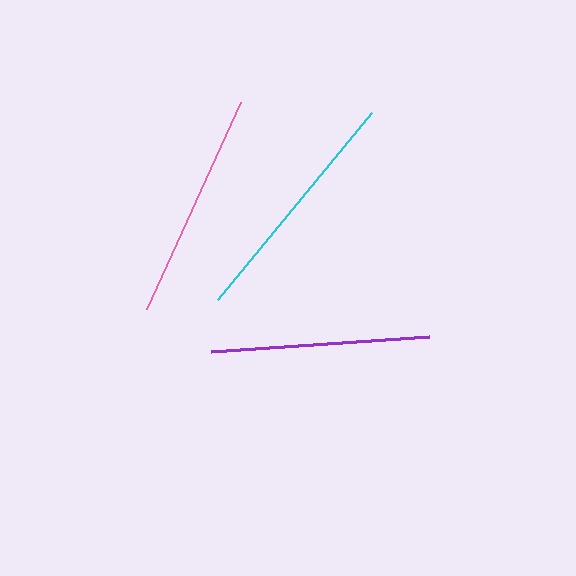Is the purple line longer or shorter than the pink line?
The pink line is longer than the purple line.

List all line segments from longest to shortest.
From longest to shortest: cyan, pink, purple.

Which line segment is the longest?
The cyan line is the longest at approximately 242 pixels.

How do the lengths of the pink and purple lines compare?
The pink and purple lines are approximately the same length.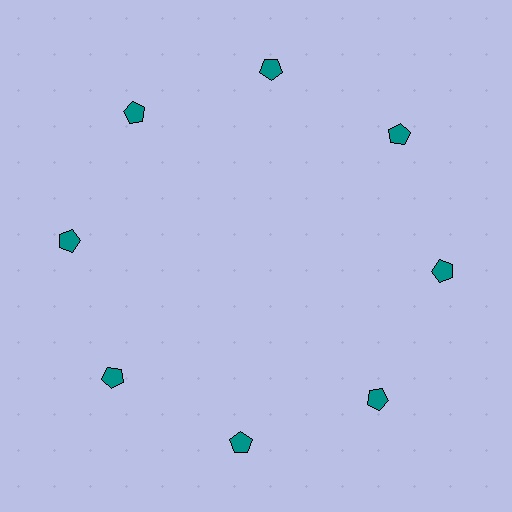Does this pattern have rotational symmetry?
Yes, this pattern has 8-fold rotational symmetry. It looks the same after rotating 45 degrees around the center.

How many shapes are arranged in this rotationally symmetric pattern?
There are 8 shapes, arranged in 8 groups of 1.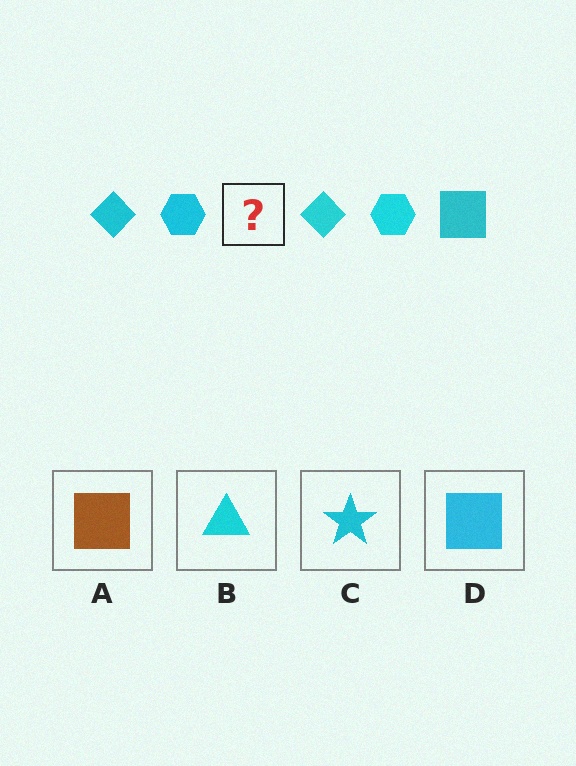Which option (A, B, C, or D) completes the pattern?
D.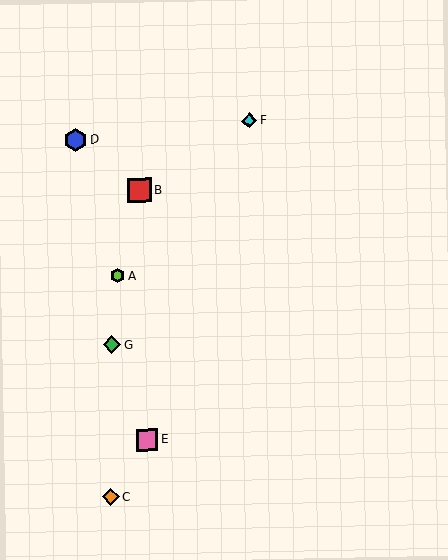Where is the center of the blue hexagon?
The center of the blue hexagon is at (76, 140).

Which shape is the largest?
The red square (labeled B) is the largest.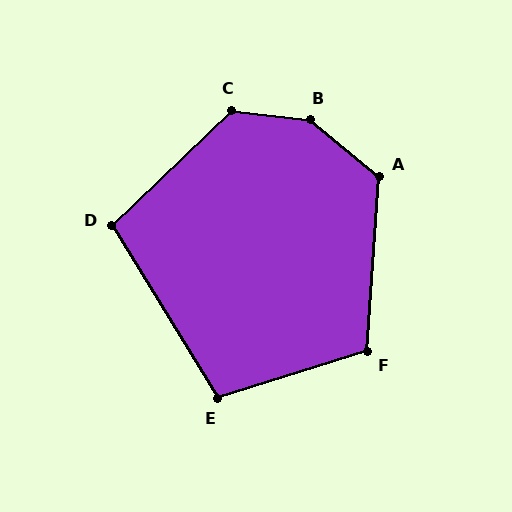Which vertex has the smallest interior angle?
D, at approximately 102 degrees.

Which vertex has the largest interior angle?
B, at approximately 147 degrees.